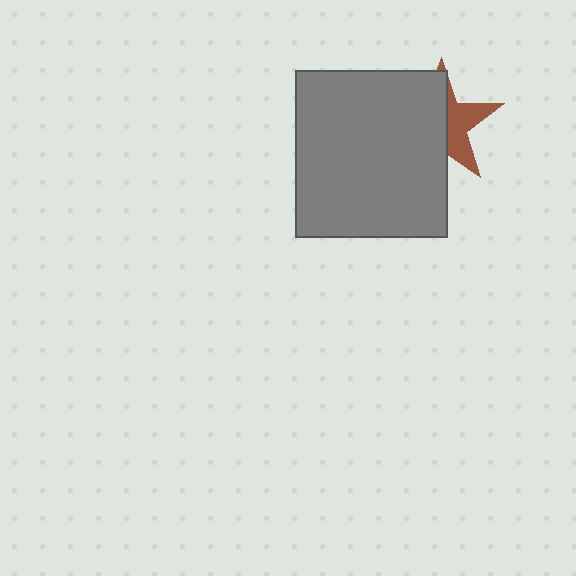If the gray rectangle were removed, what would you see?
You would see the complete brown star.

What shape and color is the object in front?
The object in front is a gray rectangle.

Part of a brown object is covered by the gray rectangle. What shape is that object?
It is a star.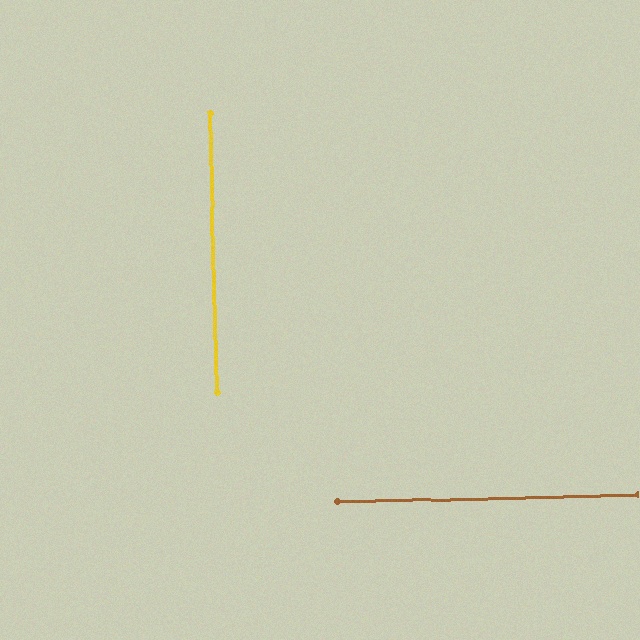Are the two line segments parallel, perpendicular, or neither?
Perpendicular — they meet at approximately 90°.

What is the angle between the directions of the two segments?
Approximately 90 degrees.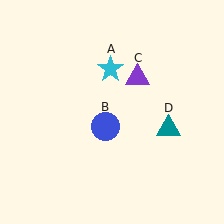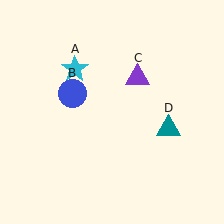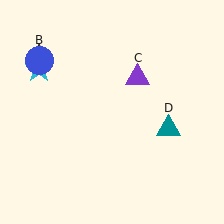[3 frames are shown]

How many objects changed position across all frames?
2 objects changed position: cyan star (object A), blue circle (object B).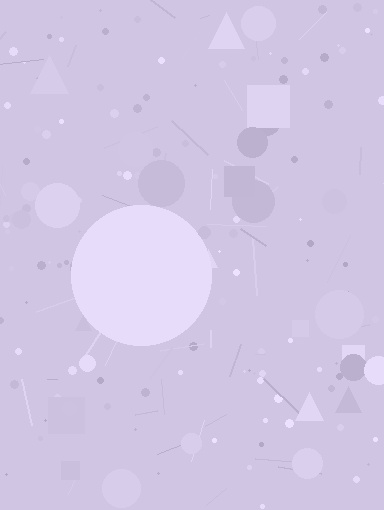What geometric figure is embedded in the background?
A circle is embedded in the background.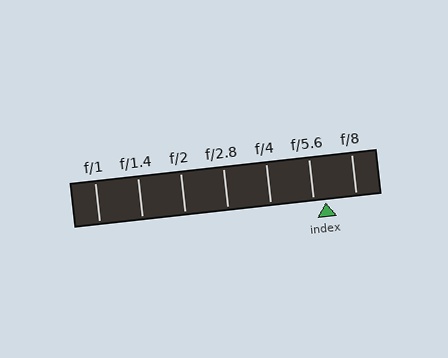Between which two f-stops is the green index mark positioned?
The index mark is between f/5.6 and f/8.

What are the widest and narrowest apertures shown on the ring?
The widest aperture shown is f/1 and the narrowest is f/8.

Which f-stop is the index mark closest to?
The index mark is closest to f/5.6.